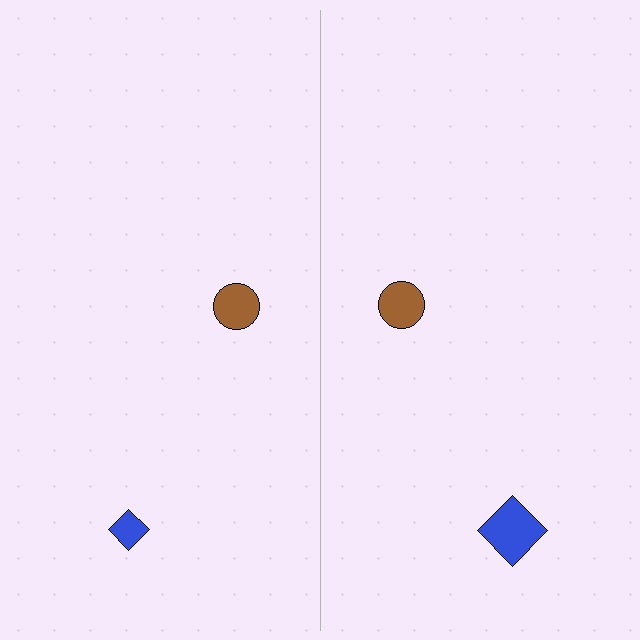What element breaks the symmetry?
The blue diamond on the right side has a different size than its mirror counterpart.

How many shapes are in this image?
There are 4 shapes in this image.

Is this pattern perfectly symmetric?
No, the pattern is not perfectly symmetric. The blue diamond on the right side has a different size than its mirror counterpart.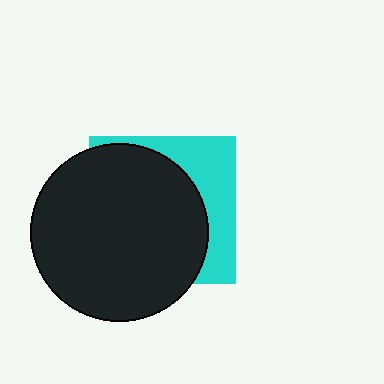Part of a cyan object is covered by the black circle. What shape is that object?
It is a square.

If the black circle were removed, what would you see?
You would see the complete cyan square.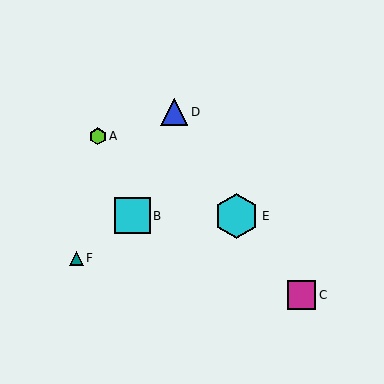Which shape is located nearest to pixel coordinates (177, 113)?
The blue triangle (labeled D) at (174, 112) is nearest to that location.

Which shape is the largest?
The cyan hexagon (labeled E) is the largest.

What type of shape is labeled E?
Shape E is a cyan hexagon.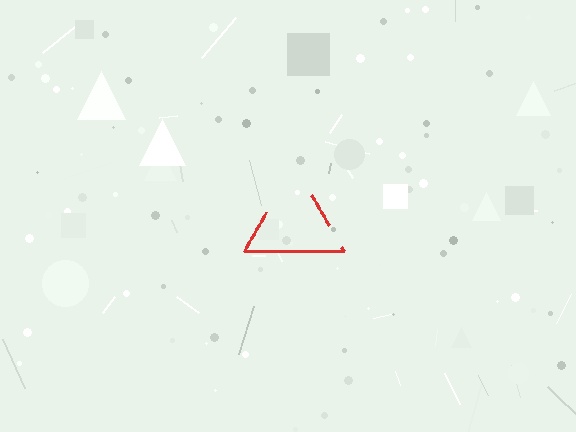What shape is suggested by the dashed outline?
The dashed outline suggests a triangle.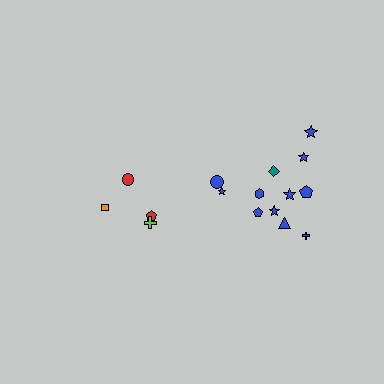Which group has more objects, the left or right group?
The right group.